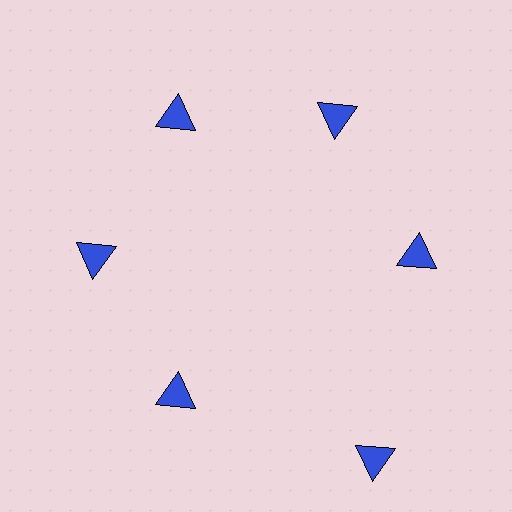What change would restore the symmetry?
The symmetry would be restored by moving it inward, back onto the ring so that all 6 triangles sit at equal angles and equal distance from the center.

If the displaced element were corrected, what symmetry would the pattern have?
It would have 6-fold rotational symmetry — the pattern would map onto itself every 60 degrees.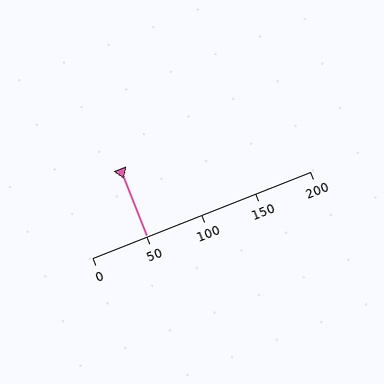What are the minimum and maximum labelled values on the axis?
The axis runs from 0 to 200.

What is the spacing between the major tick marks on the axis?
The major ticks are spaced 50 apart.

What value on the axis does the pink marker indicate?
The marker indicates approximately 50.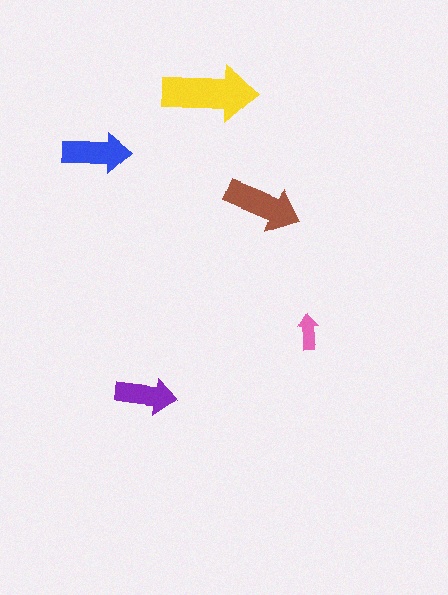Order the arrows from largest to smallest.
the yellow one, the brown one, the blue one, the purple one, the pink one.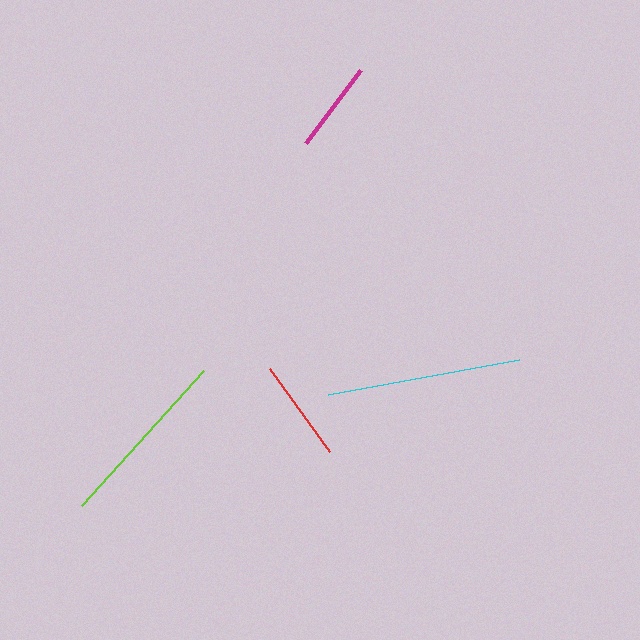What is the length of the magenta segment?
The magenta segment is approximately 91 pixels long.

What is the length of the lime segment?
The lime segment is approximately 182 pixels long.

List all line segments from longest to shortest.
From longest to shortest: cyan, lime, red, magenta.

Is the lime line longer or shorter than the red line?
The lime line is longer than the red line.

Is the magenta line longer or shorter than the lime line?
The lime line is longer than the magenta line.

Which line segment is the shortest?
The magenta line is the shortest at approximately 91 pixels.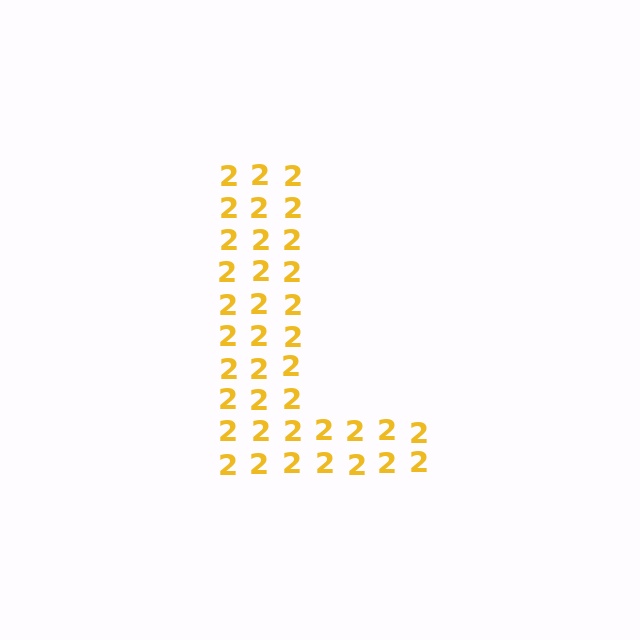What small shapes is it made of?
It is made of small digit 2's.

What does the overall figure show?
The overall figure shows the letter L.